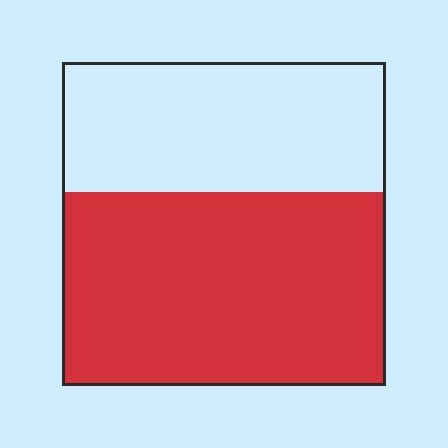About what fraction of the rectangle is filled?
About three fifths (3/5).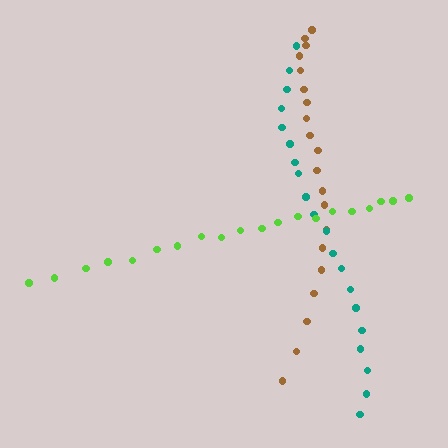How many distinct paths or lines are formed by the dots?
There are 3 distinct paths.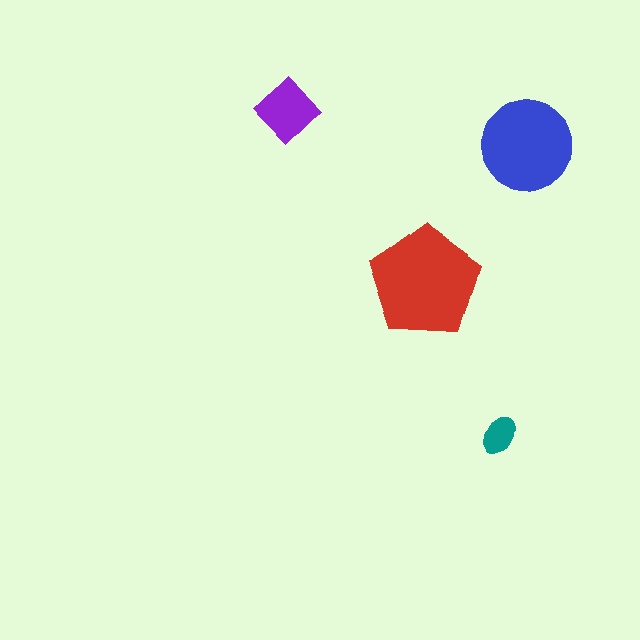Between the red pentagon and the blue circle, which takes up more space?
The red pentagon.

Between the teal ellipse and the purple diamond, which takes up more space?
The purple diamond.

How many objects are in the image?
There are 4 objects in the image.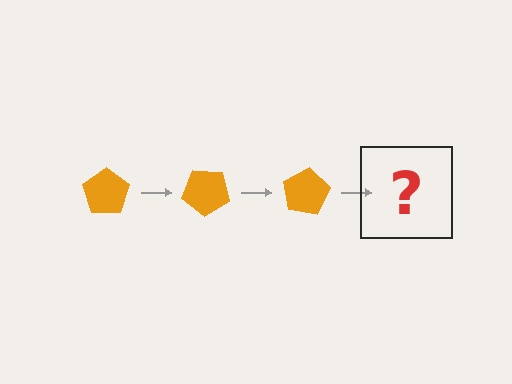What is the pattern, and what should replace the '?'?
The pattern is that the pentagon rotates 40 degrees each step. The '?' should be an orange pentagon rotated 120 degrees.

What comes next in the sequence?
The next element should be an orange pentagon rotated 120 degrees.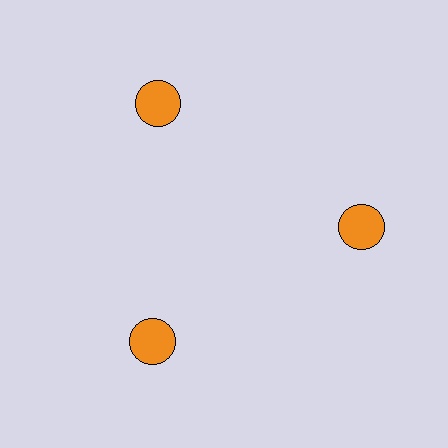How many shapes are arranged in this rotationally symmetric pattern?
There are 3 shapes, arranged in 3 groups of 1.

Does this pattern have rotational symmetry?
Yes, this pattern has 3-fold rotational symmetry. It looks the same after rotating 120 degrees around the center.